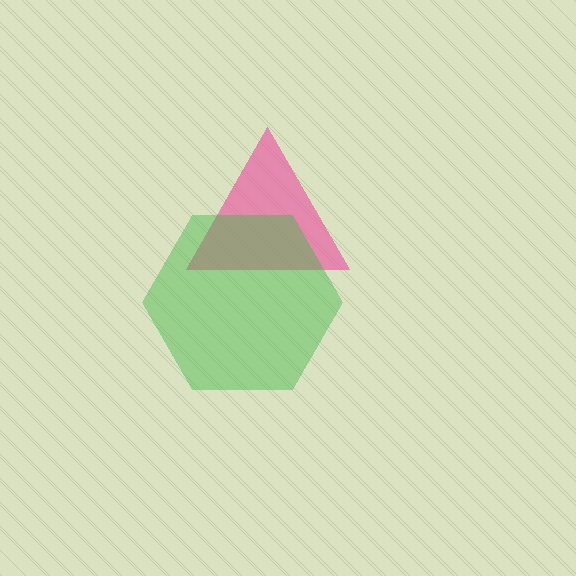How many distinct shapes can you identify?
There are 2 distinct shapes: a pink triangle, a green hexagon.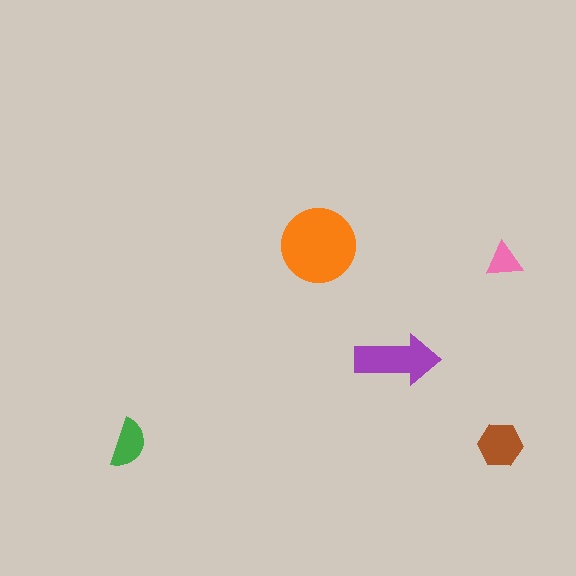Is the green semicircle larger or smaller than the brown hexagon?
Smaller.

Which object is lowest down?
The brown hexagon is bottommost.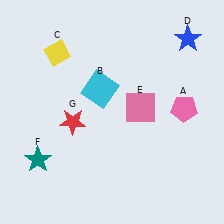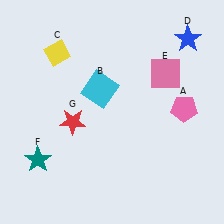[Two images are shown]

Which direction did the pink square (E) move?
The pink square (E) moved up.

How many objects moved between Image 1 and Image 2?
1 object moved between the two images.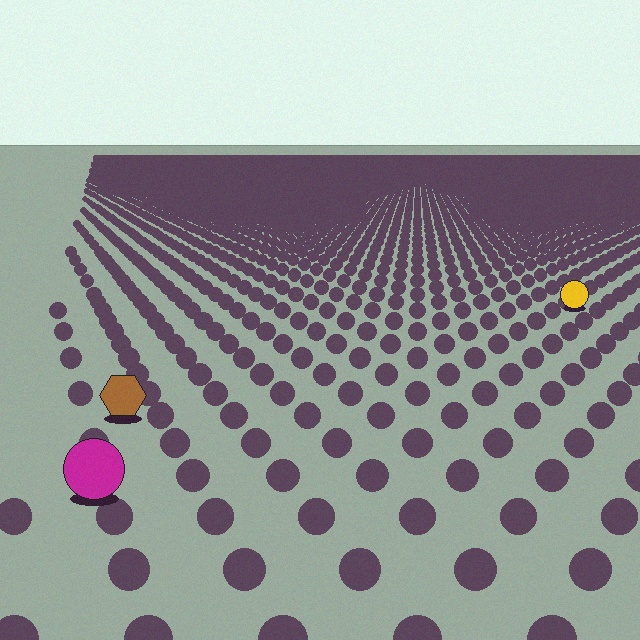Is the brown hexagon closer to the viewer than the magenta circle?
No. The magenta circle is closer — you can tell from the texture gradient: the ground texture is coarser near it.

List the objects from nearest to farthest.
From nearest to farthest: the magenta circle, the brown hexagon, the yellow circle.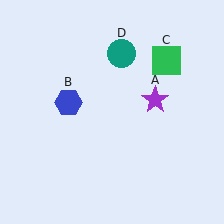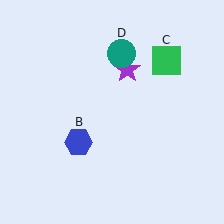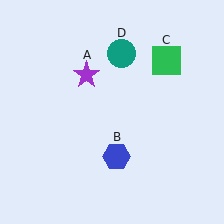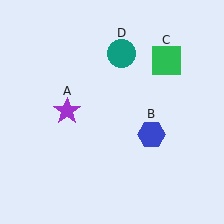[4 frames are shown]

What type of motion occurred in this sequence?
The purple star (object A), blue hexagon (object B) rotated counterclockwise around the center of the scene.